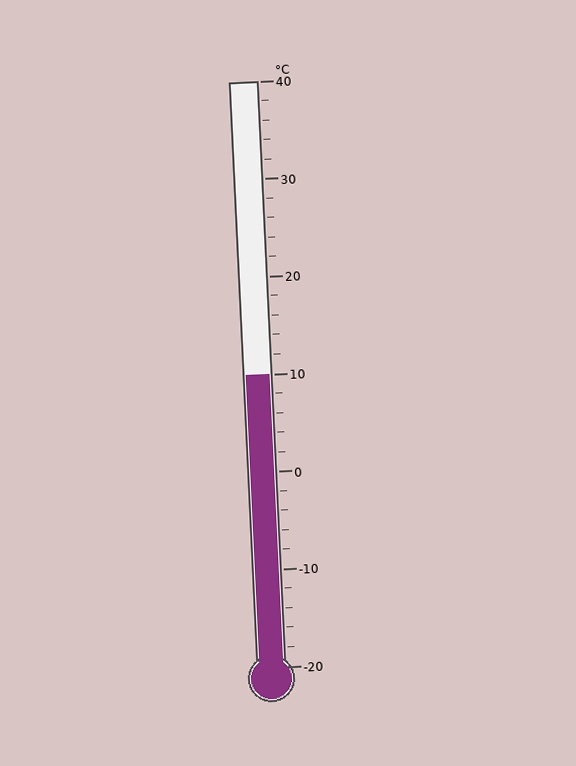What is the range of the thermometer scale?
The thermometer scale ranges from -20°C to 40°C.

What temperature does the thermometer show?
The thermometer shows approximately 10°C.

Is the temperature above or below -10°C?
The temperature is above -10°C.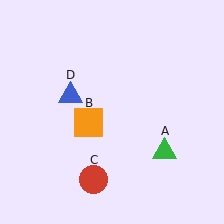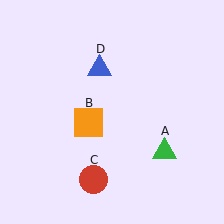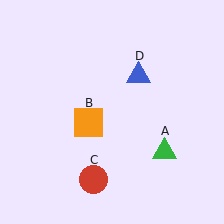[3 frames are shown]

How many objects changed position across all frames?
1 object changed position: blue triangle (object D).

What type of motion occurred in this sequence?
The blue triangle (object D) rotated clockwise around the center of the scene.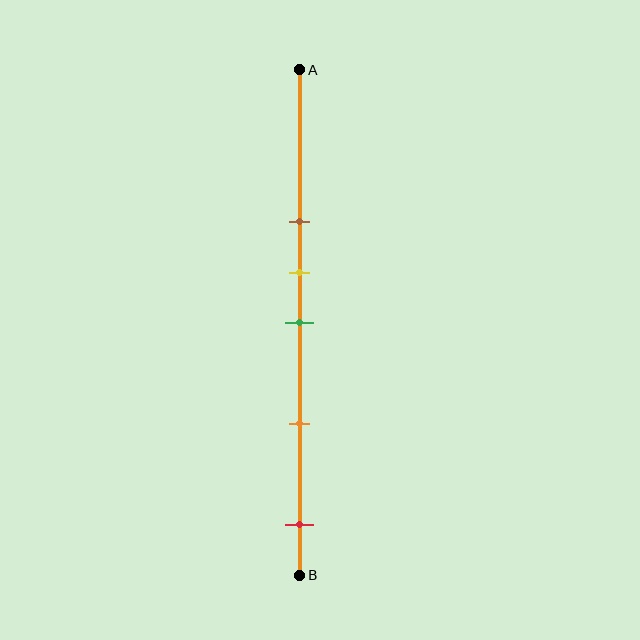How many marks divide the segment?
There are 5 marks dividing the segment.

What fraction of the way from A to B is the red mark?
The red mark is approximately 90% (0.9) of the way from A to B.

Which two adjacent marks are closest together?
The yellow and green marks are the closest adjacent pair.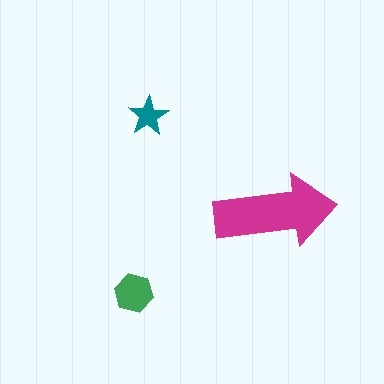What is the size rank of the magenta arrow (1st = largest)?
1st.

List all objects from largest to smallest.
The magenta arrow, the green hexagon, the teal star.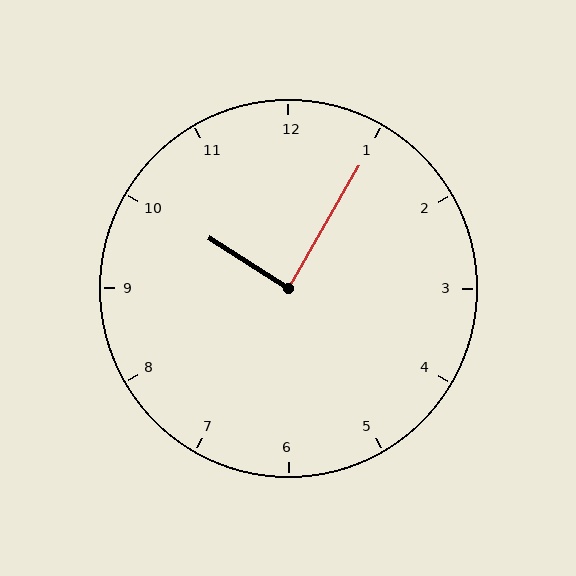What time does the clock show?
10:05.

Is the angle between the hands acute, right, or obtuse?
It is right.